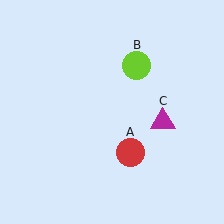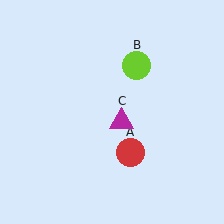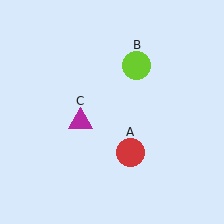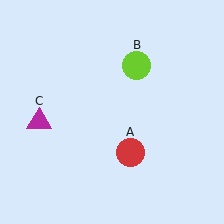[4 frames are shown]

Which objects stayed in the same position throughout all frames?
Red circle (object A) and lime circle (object B) remained stationary.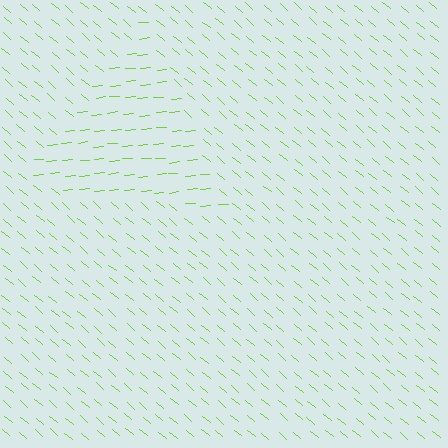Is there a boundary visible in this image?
Yes, there is a texture boundary formed by a change in line orientation.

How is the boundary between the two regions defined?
The boundary is defined purely by a change in line orientation (approximately 45 degrees difference). All lines are the same color and thickness.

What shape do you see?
I see a triangle.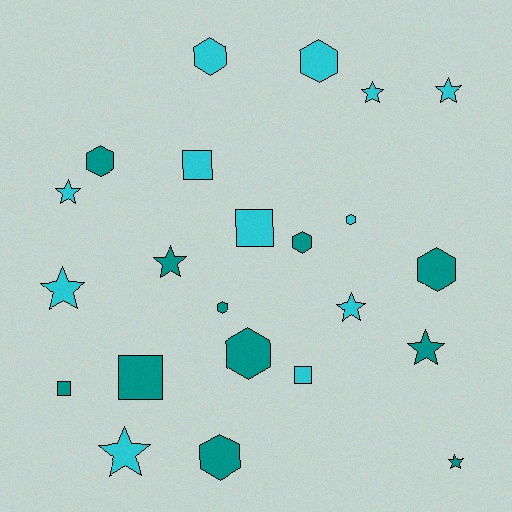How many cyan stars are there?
There are 6 cyan stars.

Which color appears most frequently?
Cyan, with 12 objects.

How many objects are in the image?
There are 23 objects.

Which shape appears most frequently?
Star, with 9 objects.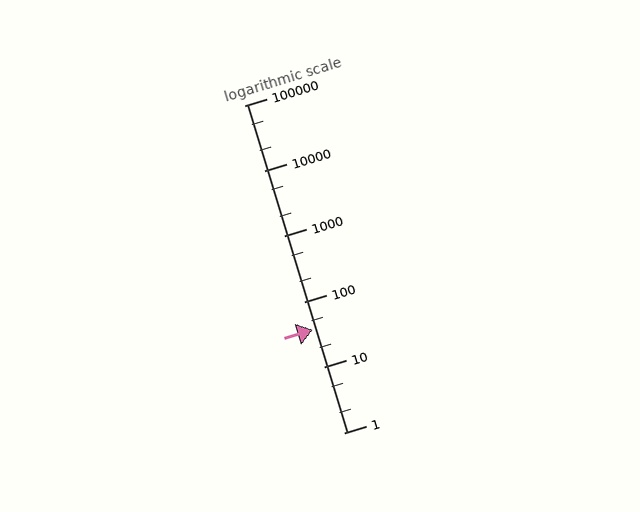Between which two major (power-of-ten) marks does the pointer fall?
The pointer is between 10 and 100.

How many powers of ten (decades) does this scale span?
The scale spans 5 decades, from 1 to 100000.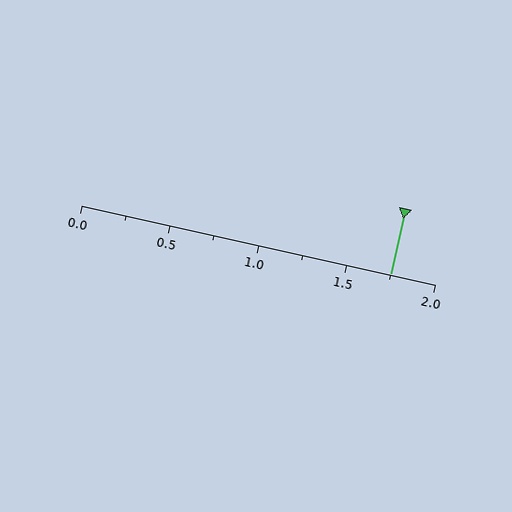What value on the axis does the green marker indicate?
The marker indicates approximately 1.75.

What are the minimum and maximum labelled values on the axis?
The axis runs from 0.0 to 2.0.